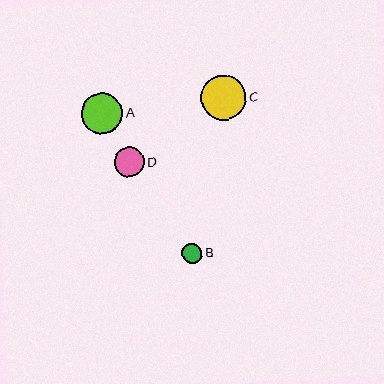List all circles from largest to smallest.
From largest to smallest: C, A, D, B.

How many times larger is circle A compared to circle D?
Circle A is approximately 1.4 times the size of circle D.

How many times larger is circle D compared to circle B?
Circle D is approximately 1.5 times the size of circle B.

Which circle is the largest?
Circle C is the largest with a size of approximately 45 pixels.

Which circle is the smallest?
Circle B is the smallest with a size of approximately 21 pixels.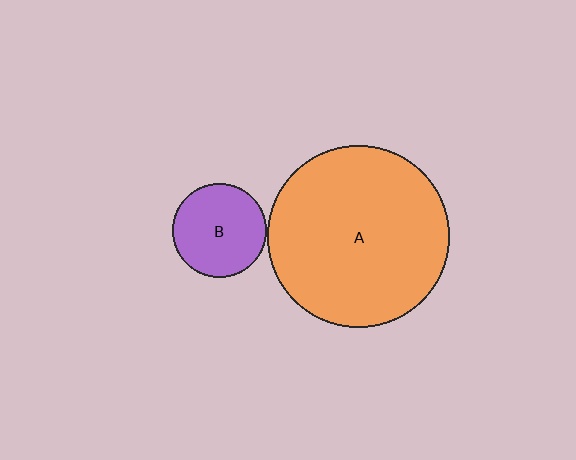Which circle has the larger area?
Circle A (orange).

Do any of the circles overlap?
No, none of the circles overlap.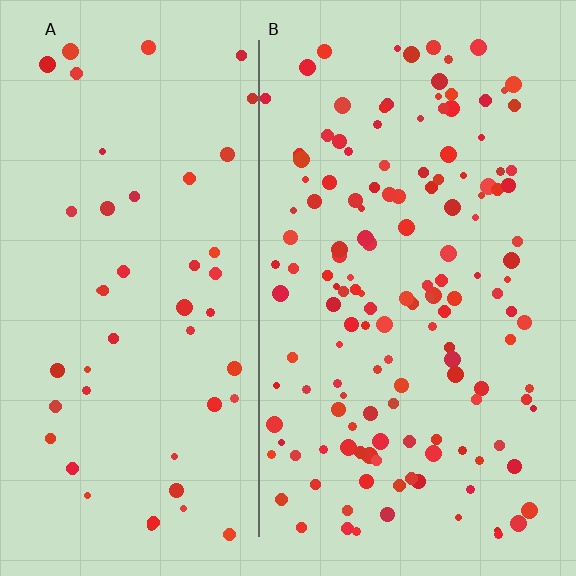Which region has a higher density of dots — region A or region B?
B (the right).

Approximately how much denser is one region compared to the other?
Approximately 3.0× — region B over region A.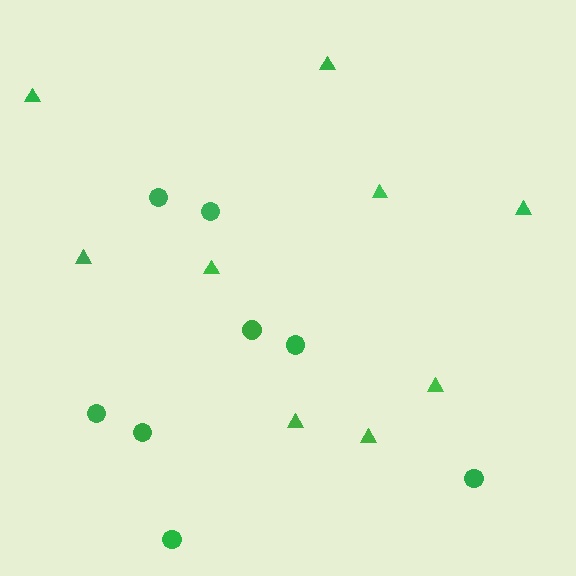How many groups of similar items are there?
There are 2 groups: one group of triangles (9) and one group of circles (8).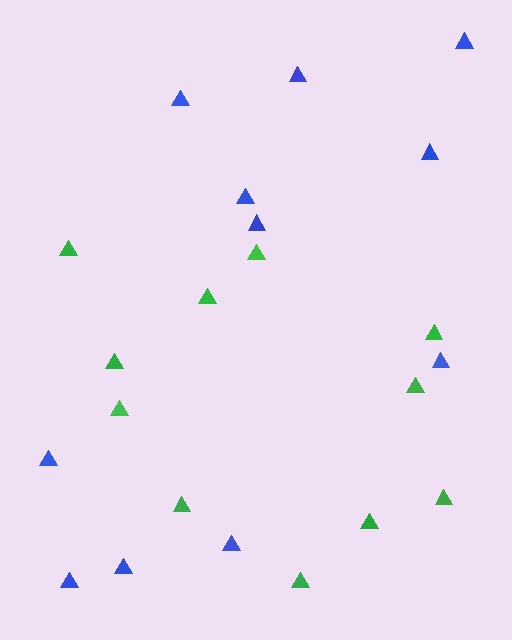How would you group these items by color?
There are 2 groups: one group of blue triangles (11) and one group of green triangles (11).